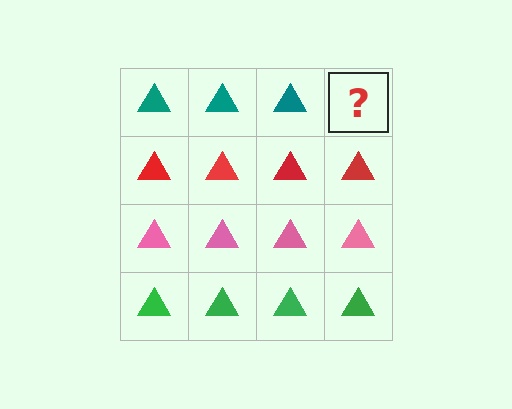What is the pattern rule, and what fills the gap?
The rule is that each row has a consistent color. The gap should be filled with a teal triangle.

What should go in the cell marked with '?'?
The missing cell should contain a teal triangle.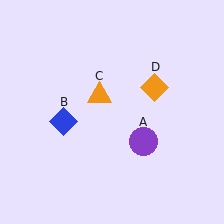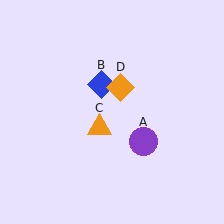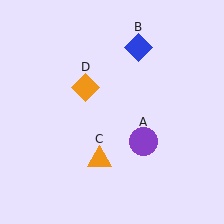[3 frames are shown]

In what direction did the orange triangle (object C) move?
The orange triangle (object C) moved down.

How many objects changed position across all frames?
3 objects changed position: blue diamond (object B), orange triangle (object C), orange diamond (object D).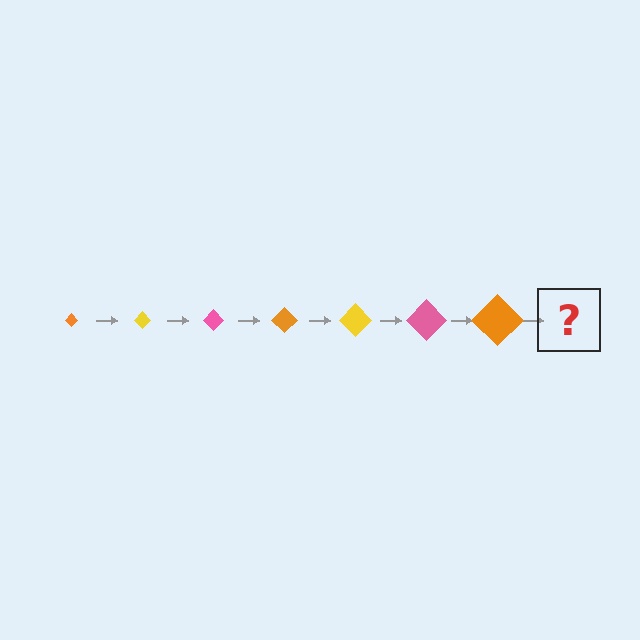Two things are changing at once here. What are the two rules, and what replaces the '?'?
The two rules are that the diamond grows larger each step and the color cycles through orange, yellow, and pink. The '?' should be a yellow diamond, larger than the previous one.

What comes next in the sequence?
The next element should be a yellow diamond, larger than the previous one.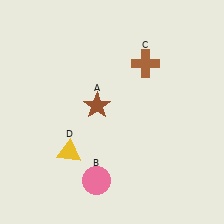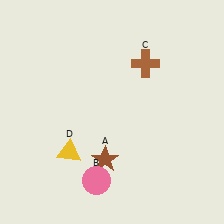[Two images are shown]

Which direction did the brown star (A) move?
The brown star (A) moved down.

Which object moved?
The brown star (A) moved down.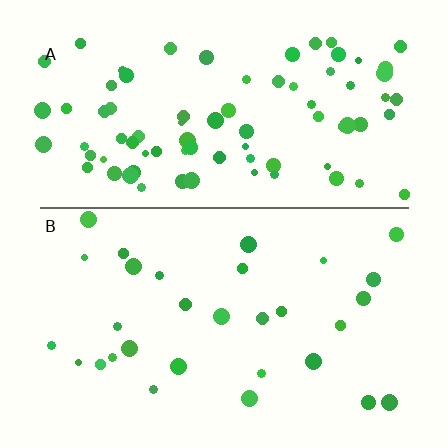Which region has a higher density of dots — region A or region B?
A (the top).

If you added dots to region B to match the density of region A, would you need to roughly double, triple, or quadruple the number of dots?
Approximately triple.